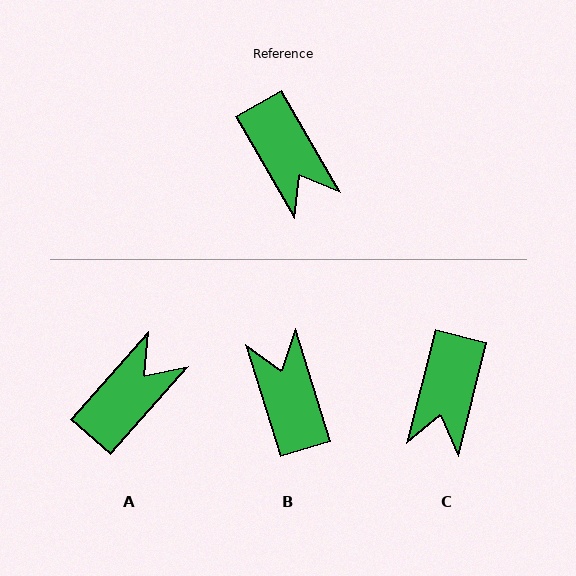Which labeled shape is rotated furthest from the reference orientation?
B, about 168 degrees away.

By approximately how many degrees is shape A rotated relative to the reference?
Approximately 109 degrees counter-clockwise.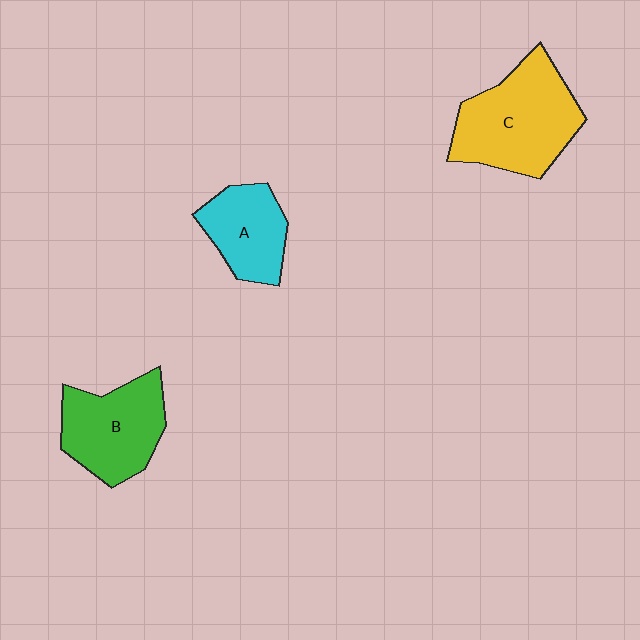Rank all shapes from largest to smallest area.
From largest to smallest: C (yellow), B (green), A (cyan).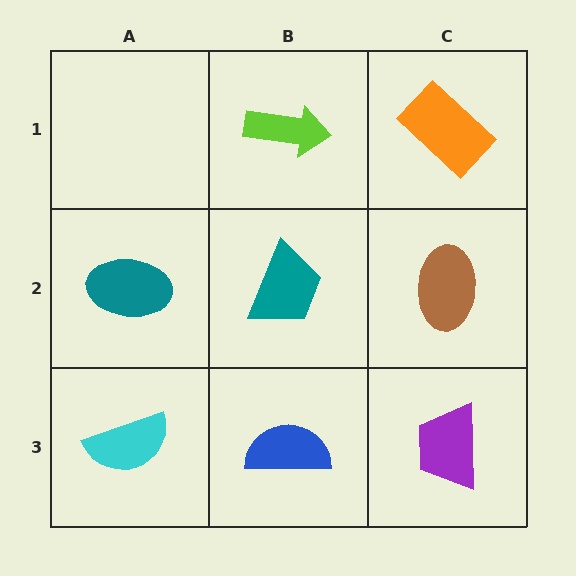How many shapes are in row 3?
3 shapes.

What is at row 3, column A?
A cyan semicircle.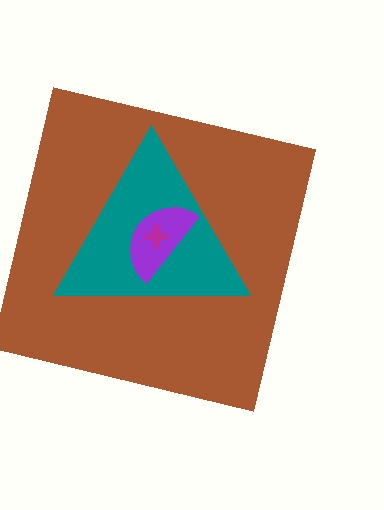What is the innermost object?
The magenta cross.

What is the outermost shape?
The brown square.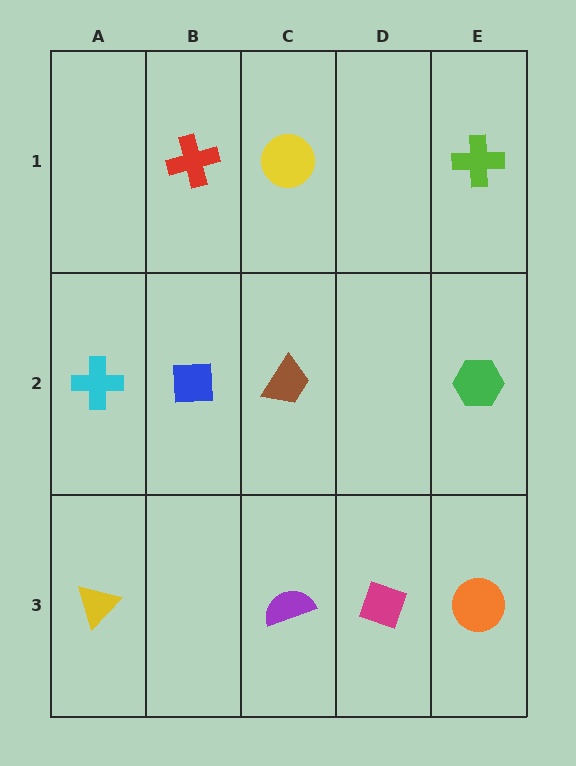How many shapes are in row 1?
3 shapes.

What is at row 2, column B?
A blue square.